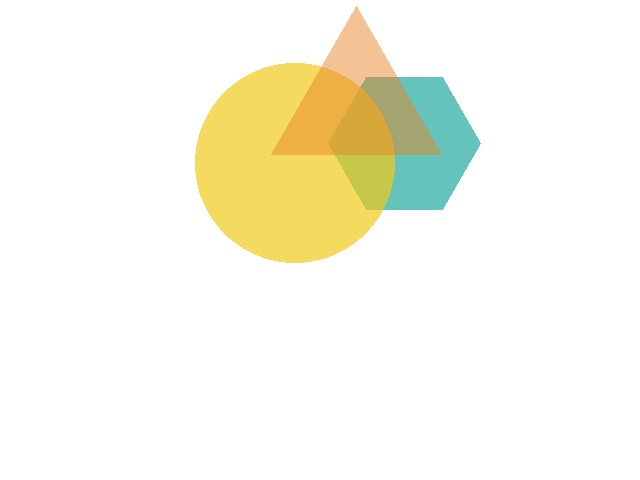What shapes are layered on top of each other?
The layered shapes are: a teal hexagon, a yellow circle, an orange triangle.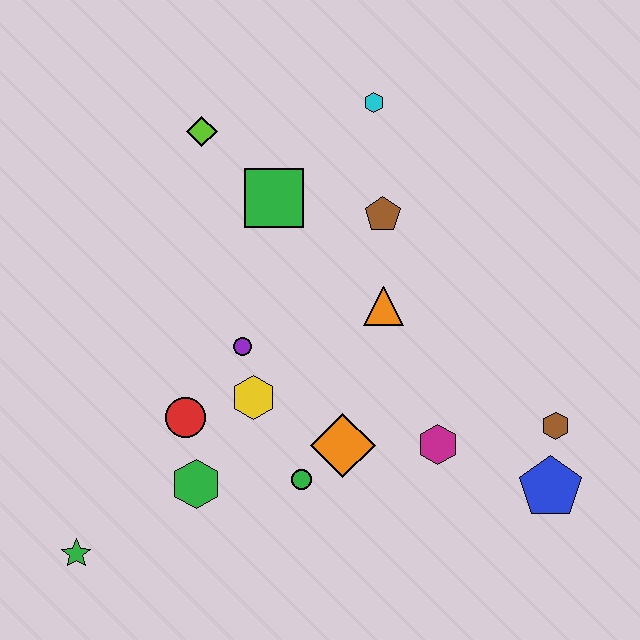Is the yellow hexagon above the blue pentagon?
Yes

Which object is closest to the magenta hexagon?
The orange diamond is closest to the magenta hexagon.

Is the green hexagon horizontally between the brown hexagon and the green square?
No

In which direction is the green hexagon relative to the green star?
The green hexagon is to the right of the green star.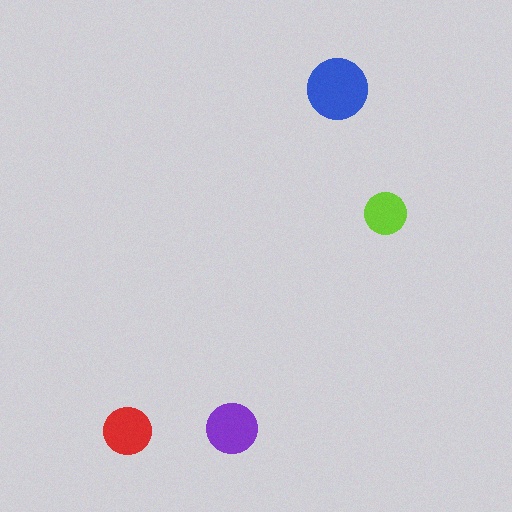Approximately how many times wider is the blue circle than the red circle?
About 1.5 times wider.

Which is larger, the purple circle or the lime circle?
The purple one.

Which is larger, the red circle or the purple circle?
The purple one.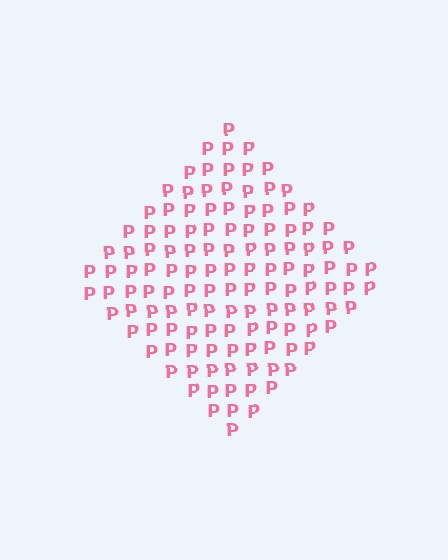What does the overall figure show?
The overall figure shows a diamond.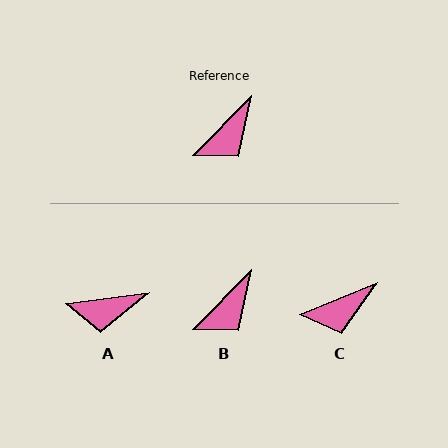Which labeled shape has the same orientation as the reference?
B.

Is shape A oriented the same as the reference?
No, it is off by about 38 degrees.